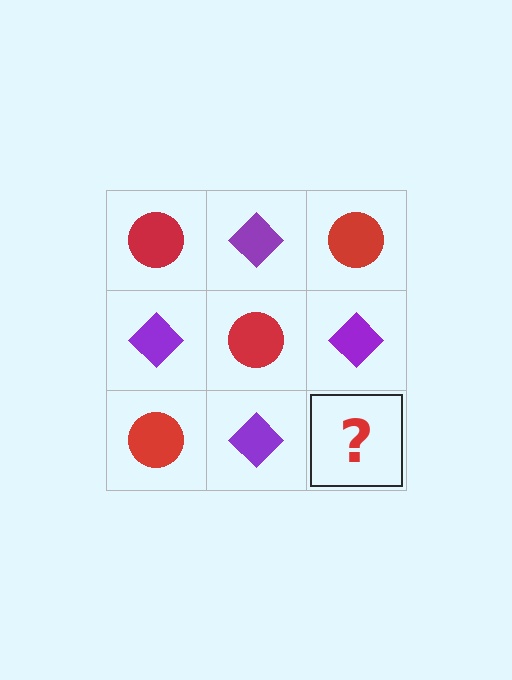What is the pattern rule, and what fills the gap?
The rule is that it alternates red circle and purple diamond in a checkerboard pattern. The gap should be filled with a red circle.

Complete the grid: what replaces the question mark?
The question mark should be replaced with a red circle.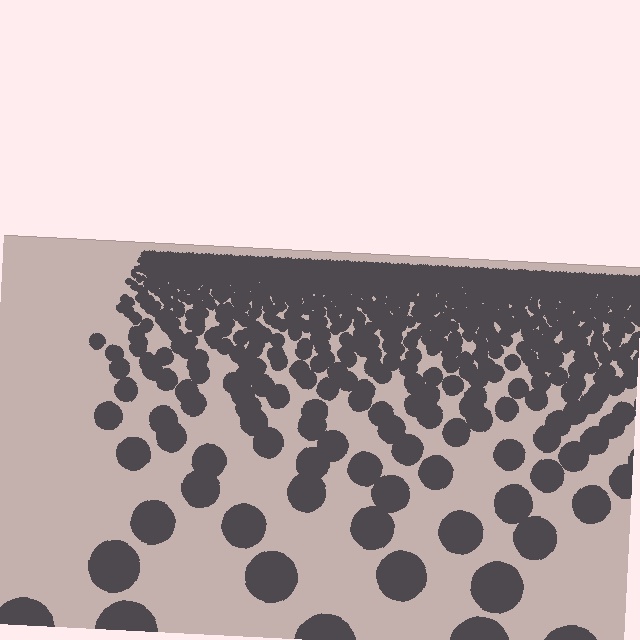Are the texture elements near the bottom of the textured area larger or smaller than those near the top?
Larger. Near the bottom, elements are closer to the viewer and appear at a bigger on-screen size.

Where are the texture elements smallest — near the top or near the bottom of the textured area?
Near the top.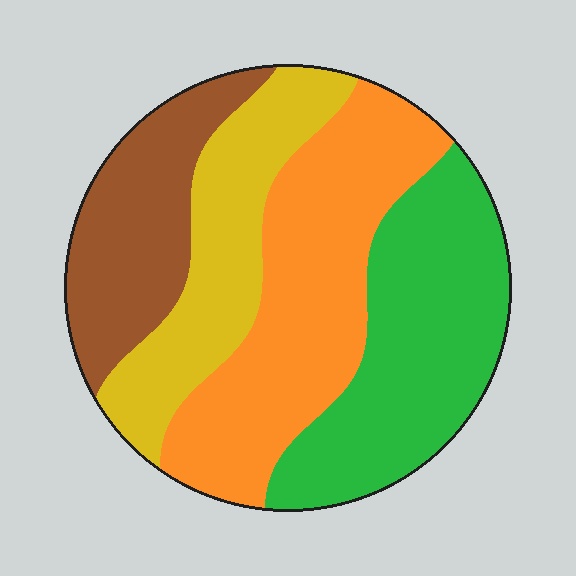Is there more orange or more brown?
Orange.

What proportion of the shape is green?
Green covers 29% of the shape.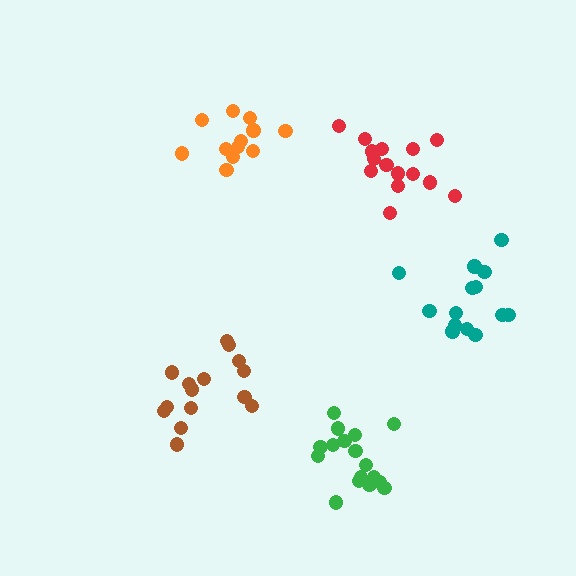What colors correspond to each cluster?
The clusters are colored: teal, brown, orange, red, green.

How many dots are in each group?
Group 1: 14 dots, Group 2: 15 dots, Group 3: 12 dots, Group 4: 15 dots, Group 5: 17 dots (73 total).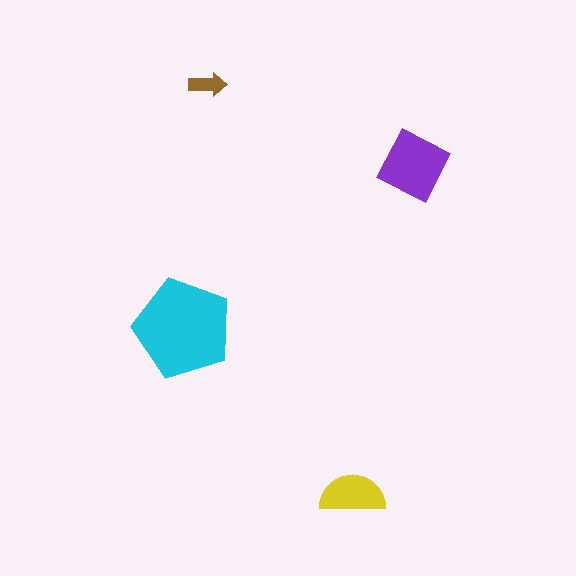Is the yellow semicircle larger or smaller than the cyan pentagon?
Smaller.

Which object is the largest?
The cyan pentagon.